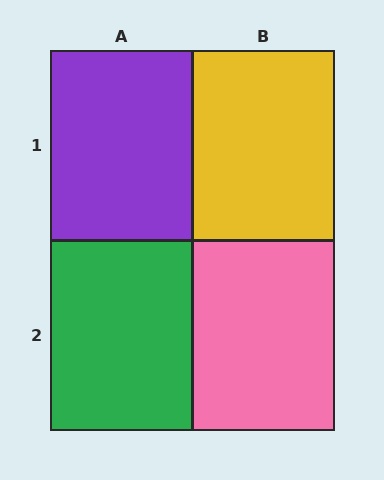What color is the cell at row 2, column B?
Pink.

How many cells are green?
1 cell is green.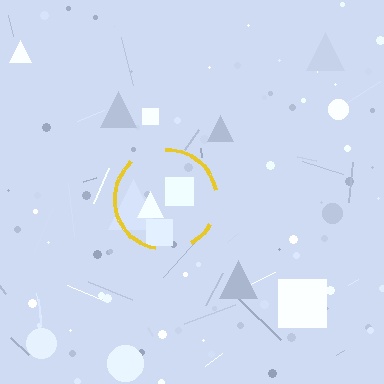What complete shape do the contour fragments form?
The contour fragments form a circle.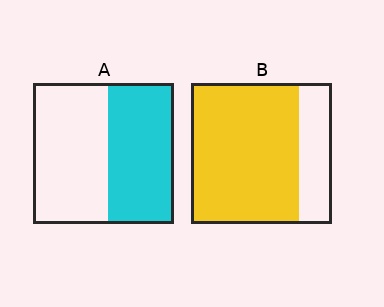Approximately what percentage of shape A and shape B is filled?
A is approximately 45% and B is approximately 75%.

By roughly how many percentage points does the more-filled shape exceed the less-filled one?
By roughly 30 percentage points (B over A).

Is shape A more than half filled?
Roughly half.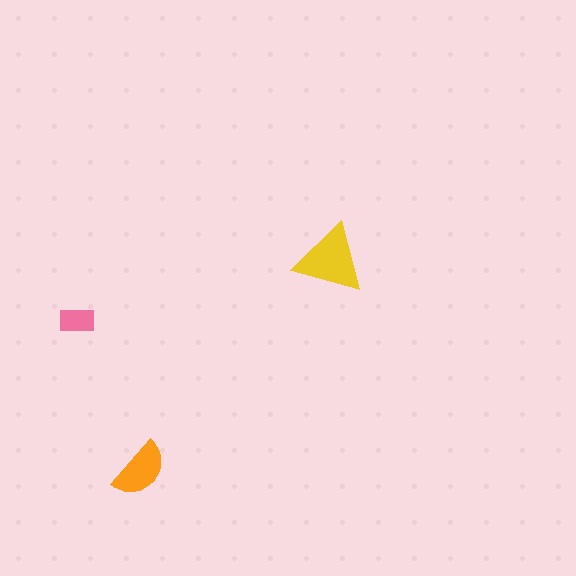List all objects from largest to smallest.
The yellow triangle, the orange semicircle, the pink rectangle.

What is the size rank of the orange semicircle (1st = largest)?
2nd.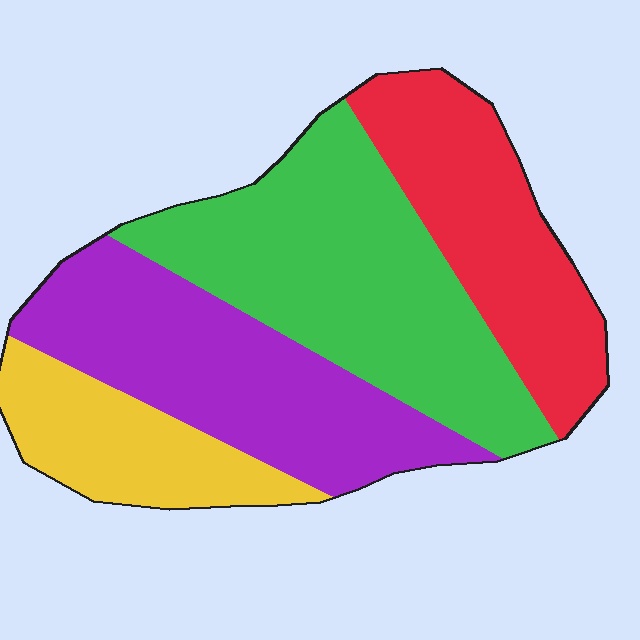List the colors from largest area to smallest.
From largest to smallest: green, purple, red, yellow.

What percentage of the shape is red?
Red takes up about one fifth (1/5) of the shape.